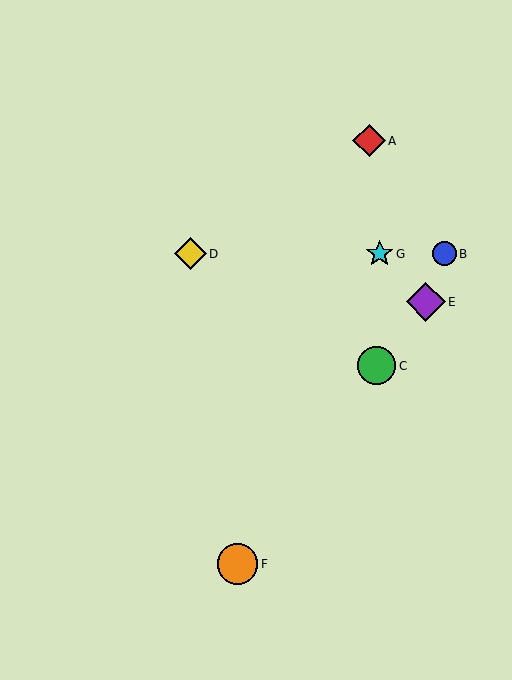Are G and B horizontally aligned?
Yes, both are at y≈254.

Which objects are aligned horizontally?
Objects B, D, G are aligned horizontally.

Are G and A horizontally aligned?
No, G is at y≈254 and A is at y≈141.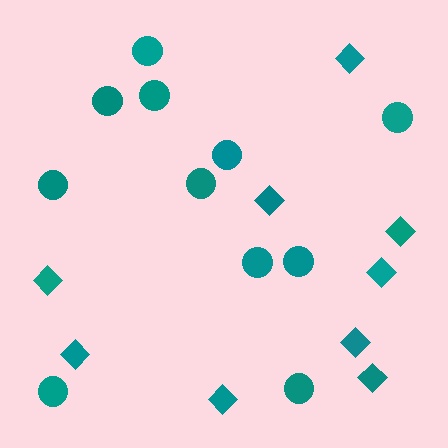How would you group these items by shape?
There are 2 groups: one group of circles (11) and one group of diamonds (9).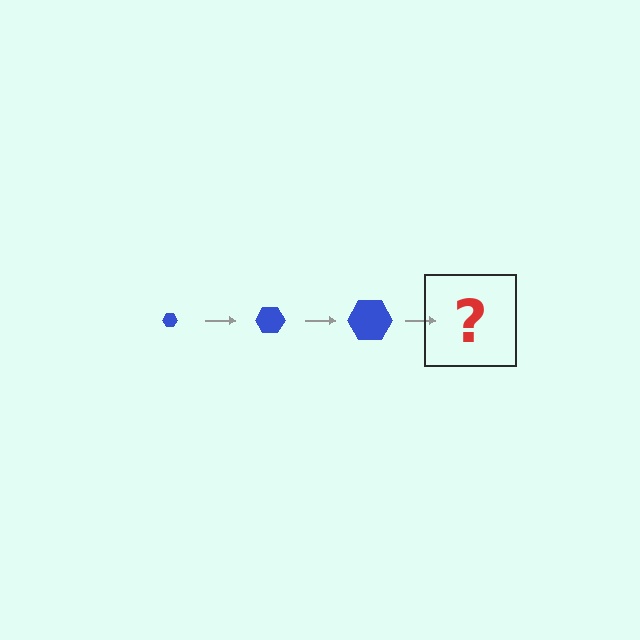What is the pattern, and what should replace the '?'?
The pattern is that the hexagon gets progressively larger each step. The '?' should be a blue hexagon, larger than the previous one.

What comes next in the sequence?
The next element should be a blue hexagon, larger than the previous one.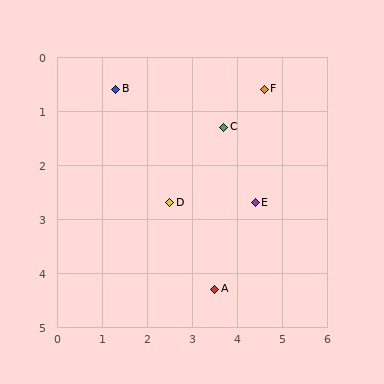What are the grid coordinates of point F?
Point F is at approximately (4.6, 0.6).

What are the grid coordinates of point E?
Point E is at approximately (4.4, 2.7).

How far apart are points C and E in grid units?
Points C and E are about 1.6 grid units apart.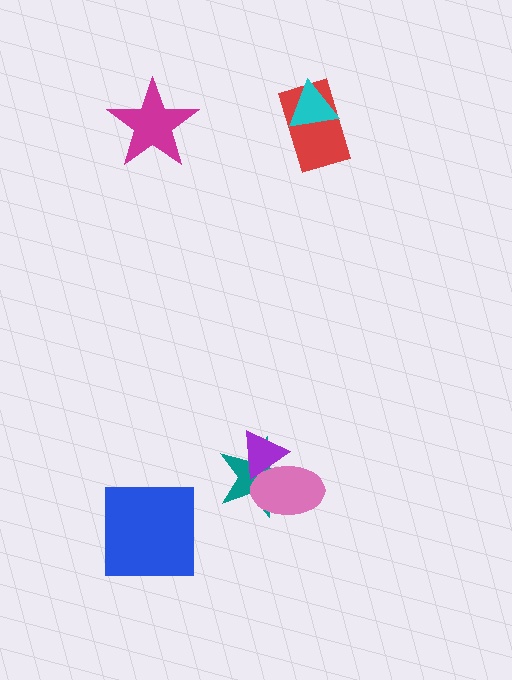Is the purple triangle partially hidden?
Yes, it is partially covered by another shape.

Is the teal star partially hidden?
Yes, it is partially covered by another shape.